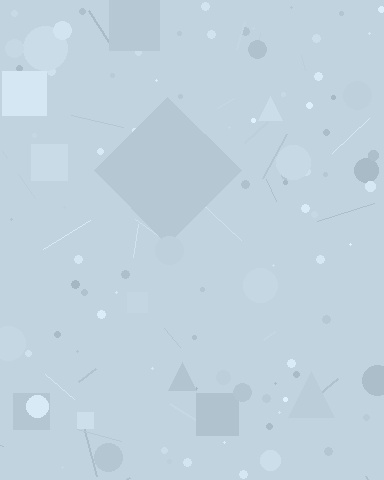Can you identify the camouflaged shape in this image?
The camouflaged shape is a diamond.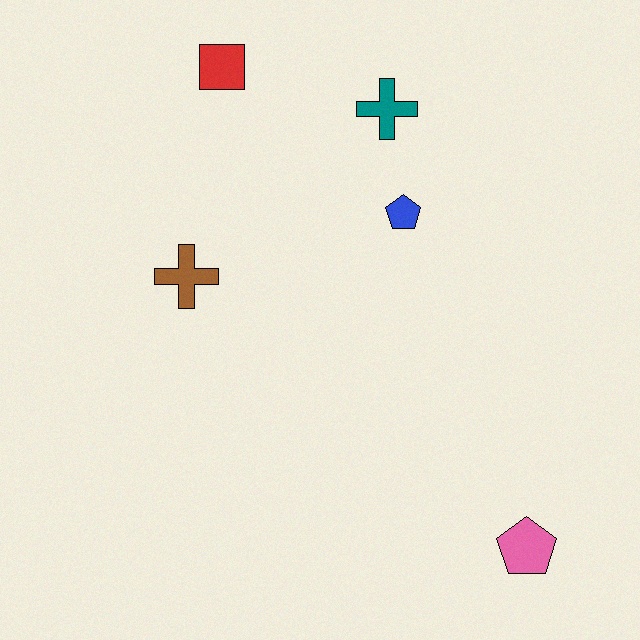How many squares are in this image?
There is 1 square.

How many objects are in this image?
There are 5 objects.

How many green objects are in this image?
There are no green objects.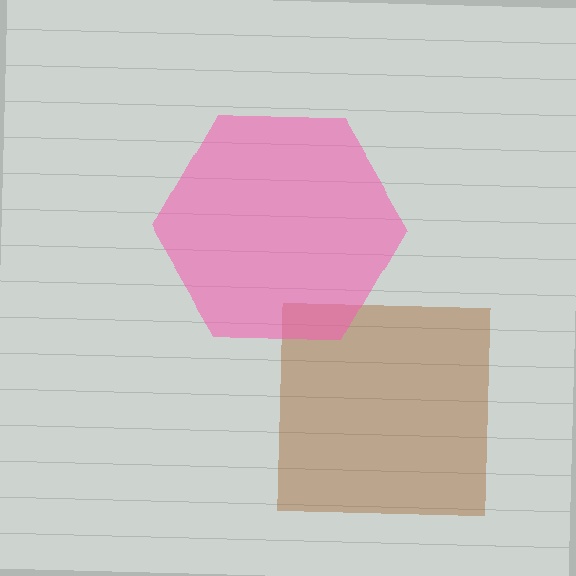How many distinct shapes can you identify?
There are 2 distinct shapes: a brown square, a pink hexagon.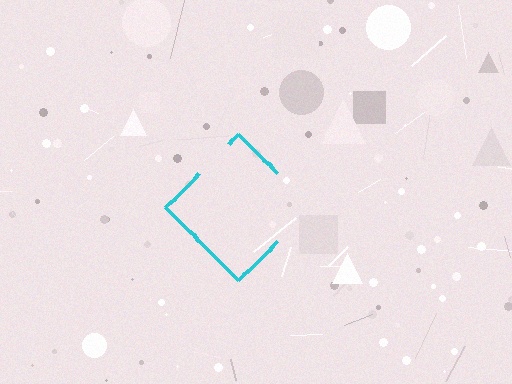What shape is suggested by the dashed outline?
The dashed outline suggests a diamond.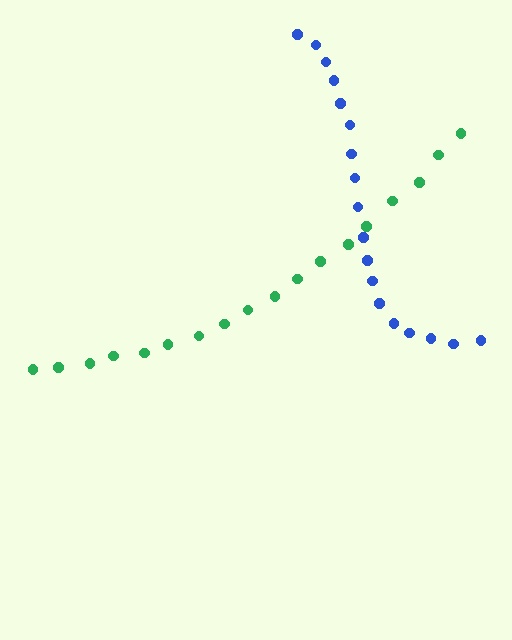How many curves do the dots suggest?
There are 2 distinct paths.